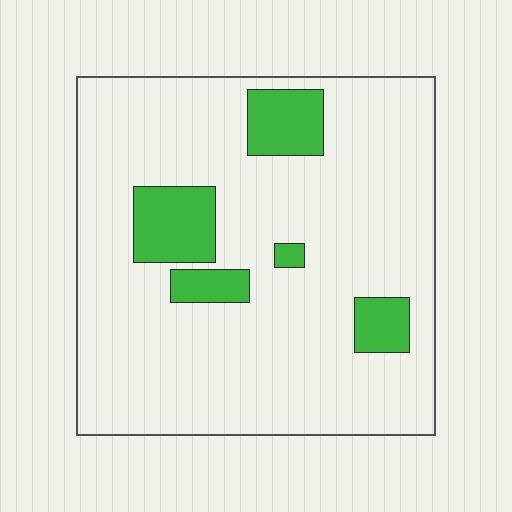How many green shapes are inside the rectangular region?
5.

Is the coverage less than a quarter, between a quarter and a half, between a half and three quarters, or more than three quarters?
Less than a quarter.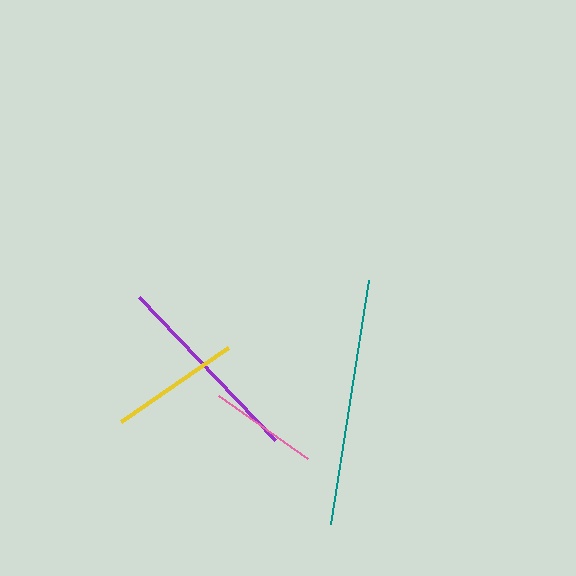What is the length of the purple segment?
The purple segment is approximately 197 pixels long.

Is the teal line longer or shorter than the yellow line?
The teal line is longer than the yellow line.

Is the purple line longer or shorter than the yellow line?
The purple line is longer than the yellow line.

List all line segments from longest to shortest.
From longest to shortest: teal, purple, yellow, pink.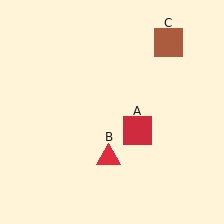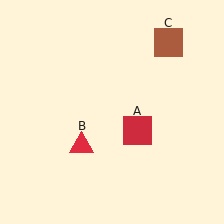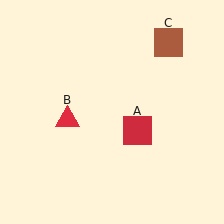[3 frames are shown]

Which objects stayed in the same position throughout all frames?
Red square (object A) and brown square (object C) remained stationary.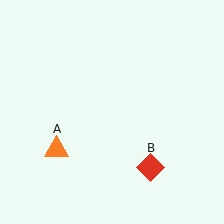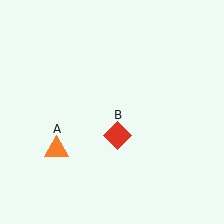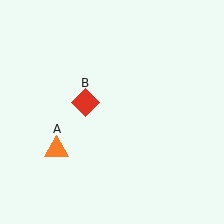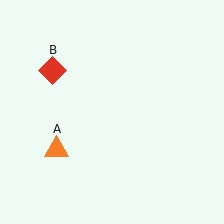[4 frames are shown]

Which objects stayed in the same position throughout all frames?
Orange triangle (object A) remained stationary.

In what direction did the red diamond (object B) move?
The red diamond (object B) moved up and to the left.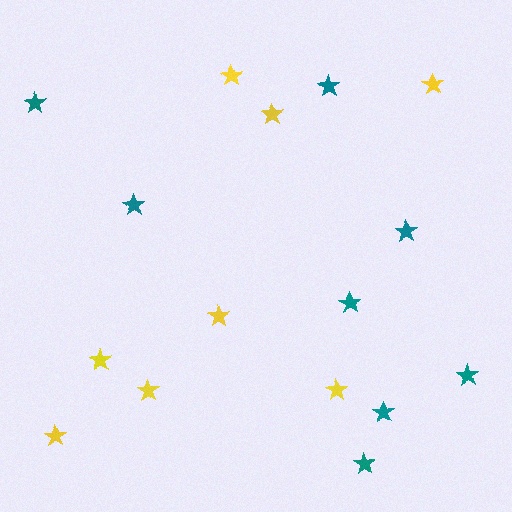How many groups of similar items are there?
There are 2 groups: one group of yellow stars (8) and one group of teal stars (8).